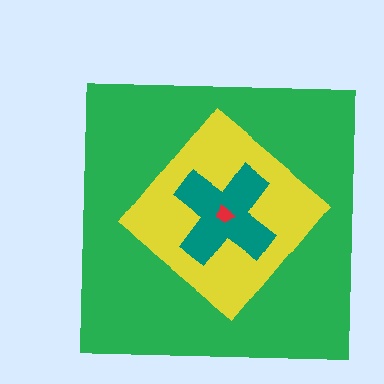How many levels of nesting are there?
4.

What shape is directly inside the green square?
The yellow diamond.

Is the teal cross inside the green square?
Yes.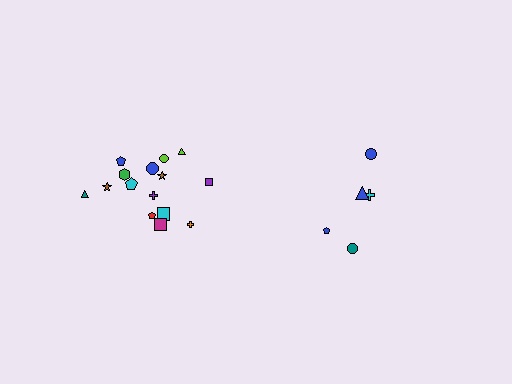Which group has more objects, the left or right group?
The left group.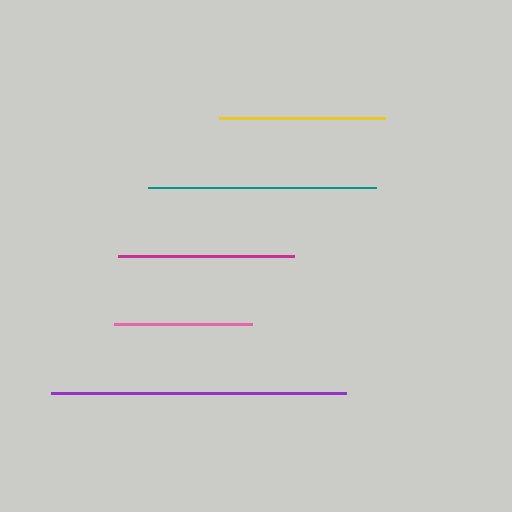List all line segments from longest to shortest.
From longest to shortest: purple, teal, magenta, yellow, pink.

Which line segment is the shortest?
The pink line is the shortest at approximately 138 pixels.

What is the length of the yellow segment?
The yellow segment is approximately 165 pixels long.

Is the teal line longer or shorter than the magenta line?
The teal line is longer than the magenta line.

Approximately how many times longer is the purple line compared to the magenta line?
The purple line is approximately 1.7 times the length of the magenta line.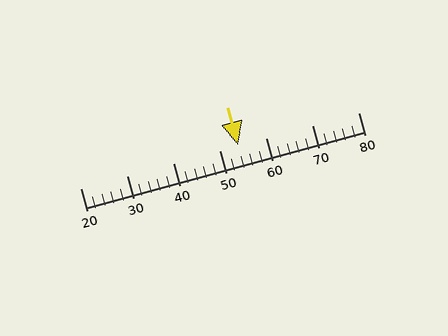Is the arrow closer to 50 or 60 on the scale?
The arrow is closer to 50.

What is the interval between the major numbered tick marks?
The major tick marks are spaced 10 units apart.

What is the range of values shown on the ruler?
The ruler shows values from 20 to 80.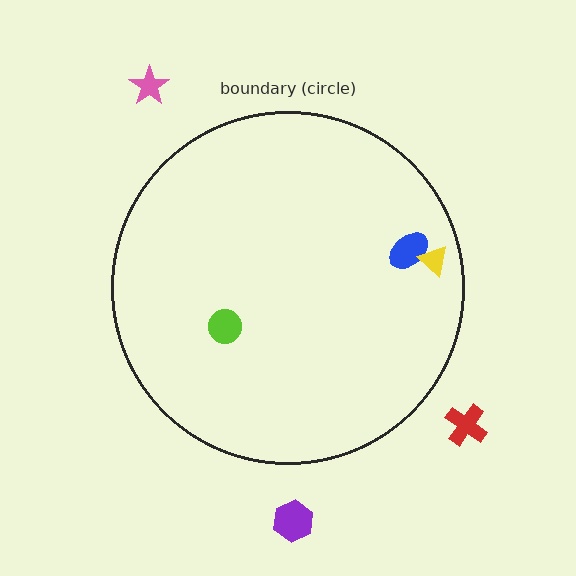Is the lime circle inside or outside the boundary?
Inside.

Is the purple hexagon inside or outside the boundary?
Outside.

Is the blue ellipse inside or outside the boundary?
Inside.